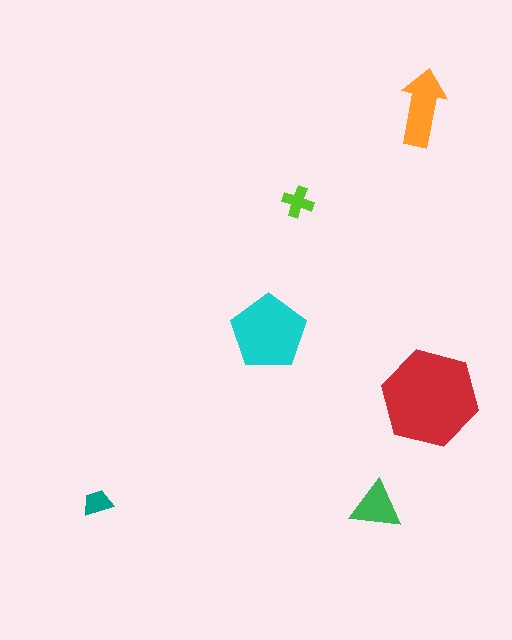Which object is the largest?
The red hexagon.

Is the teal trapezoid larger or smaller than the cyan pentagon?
Smaller.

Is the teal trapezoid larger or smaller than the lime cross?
Smaller.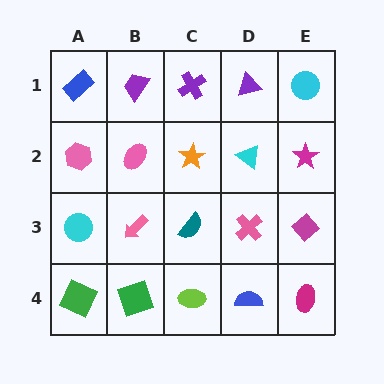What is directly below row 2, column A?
A cyan circle.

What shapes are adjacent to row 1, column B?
A pink ellipse (row 2, column B), a blue rectangle (row 1, column A), a purple cross (row 1, column C).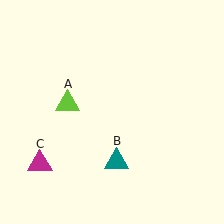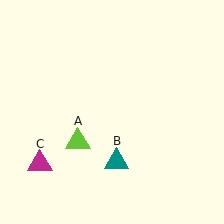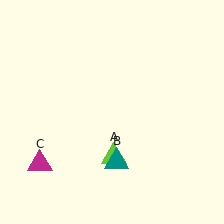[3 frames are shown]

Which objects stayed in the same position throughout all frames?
Teal triangle (object B) and magenta triangle (object C) remained stationary.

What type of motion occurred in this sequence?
The lime triangle (object A) rotated counterclockwise around the center of the scene.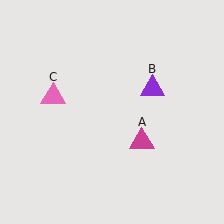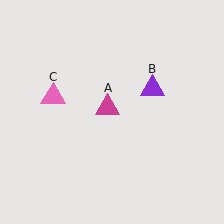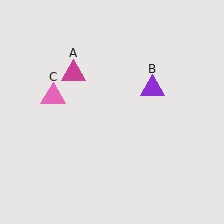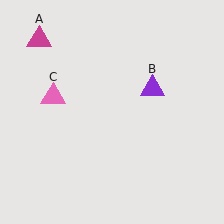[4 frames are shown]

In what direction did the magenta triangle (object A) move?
The magenta triangle (object A) moved up and to the left.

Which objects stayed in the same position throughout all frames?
Purple triangle (object B) and pink triangle (object C) remained stationary.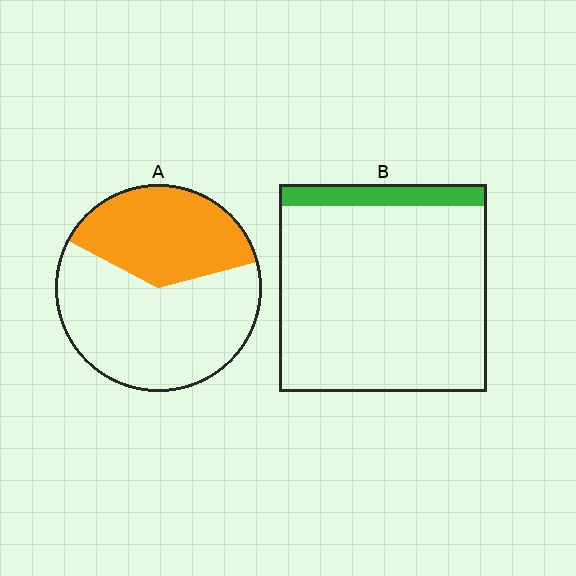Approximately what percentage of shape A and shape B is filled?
A is approximately 40% and B is approximately 10%.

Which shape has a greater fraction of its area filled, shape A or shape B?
Shape A.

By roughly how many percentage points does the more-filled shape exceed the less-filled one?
By roughly 30 percentage points (A over B).